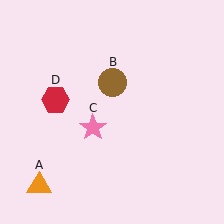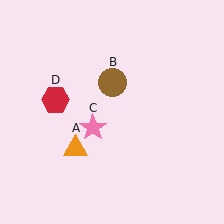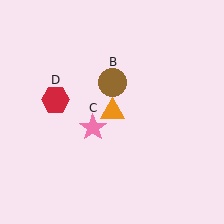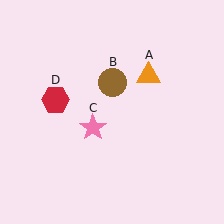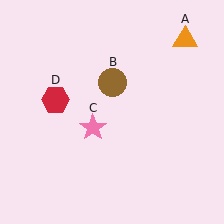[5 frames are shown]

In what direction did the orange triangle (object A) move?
The orange triangle (object A) moved up and to the right.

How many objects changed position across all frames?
1 object changed position: orange triangle (object A).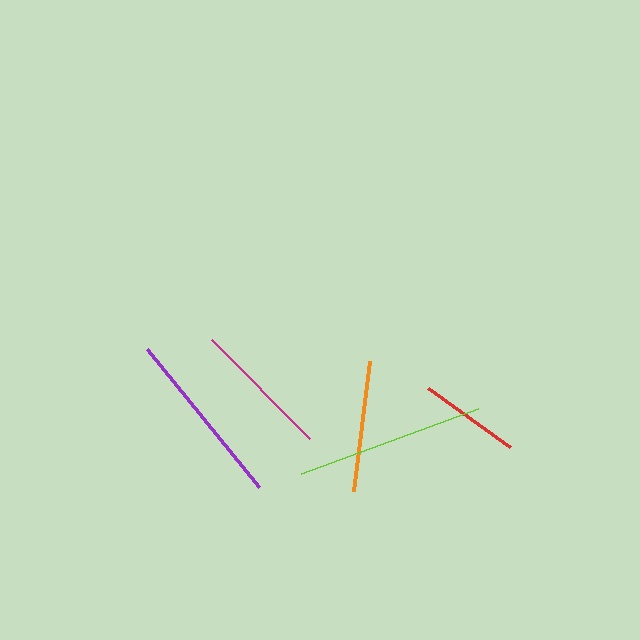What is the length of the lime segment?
The lime segment is approximately 188 pixels long.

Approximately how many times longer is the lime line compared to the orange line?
The lime line is approximately 1.4 times the length of the orange line.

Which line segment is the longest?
The lime line is the longest at approximately 188 pixels.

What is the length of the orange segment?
The orange segment is approximately 131 pixels long.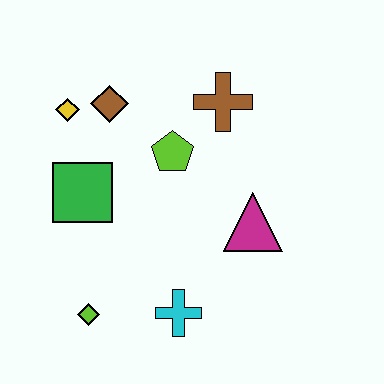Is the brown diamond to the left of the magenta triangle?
Yes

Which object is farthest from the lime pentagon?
The lime diamond is farthest from the lime pentagon.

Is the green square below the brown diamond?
Yes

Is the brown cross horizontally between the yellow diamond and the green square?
No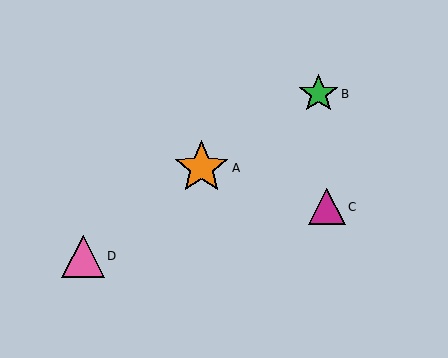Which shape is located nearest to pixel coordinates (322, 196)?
The magenta triangle (labeled C) at (327, 207) is nearest to that location.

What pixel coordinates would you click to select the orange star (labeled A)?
Click at (202, 168) to select the orange star A.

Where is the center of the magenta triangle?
The center of the magenta triangle is at (327, 207).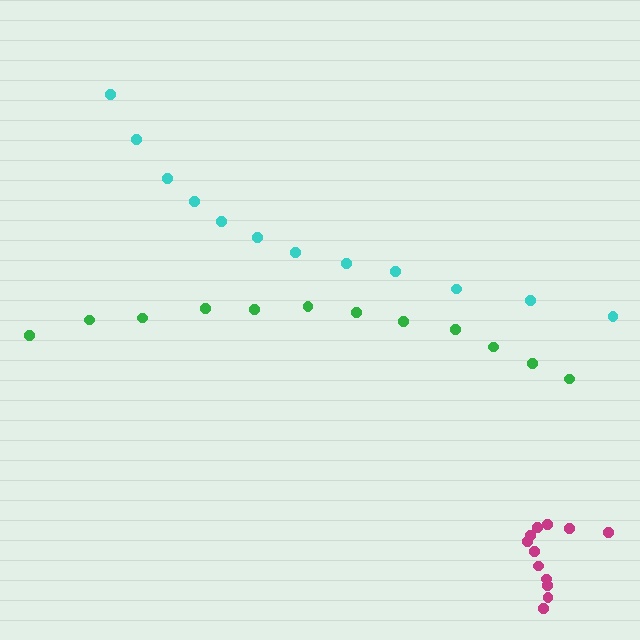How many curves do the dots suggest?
There are 3 distinct paths.